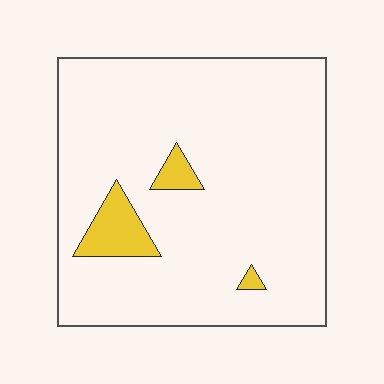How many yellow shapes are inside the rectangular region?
3.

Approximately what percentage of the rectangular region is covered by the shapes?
Approximately 5%.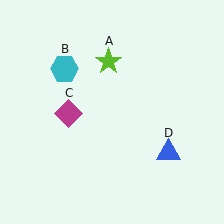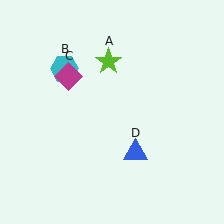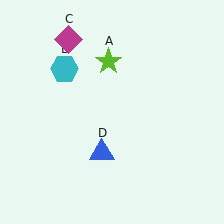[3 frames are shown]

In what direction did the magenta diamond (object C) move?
The magenta diamond (object C) moved up.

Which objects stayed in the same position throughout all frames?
Lime star (object A) and cyan hexagon (object B) remained stationary.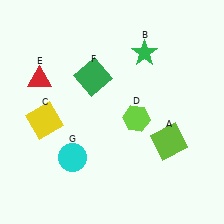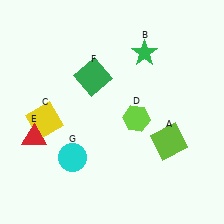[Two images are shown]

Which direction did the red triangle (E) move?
The red triangle (E) moved down.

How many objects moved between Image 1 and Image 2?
1 object moved between the two images.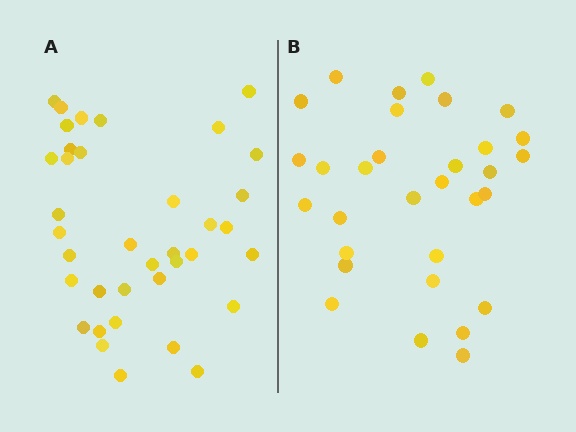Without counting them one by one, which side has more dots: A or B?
Region A (the left region) has more dots.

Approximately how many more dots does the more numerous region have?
Region A has about 6 more dots than region B.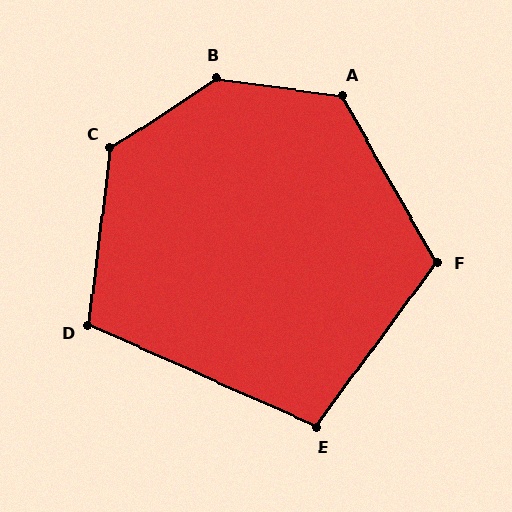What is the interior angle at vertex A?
Approximately 128 degrees (obtuse).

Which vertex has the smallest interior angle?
E, at approximately 102 degrees.